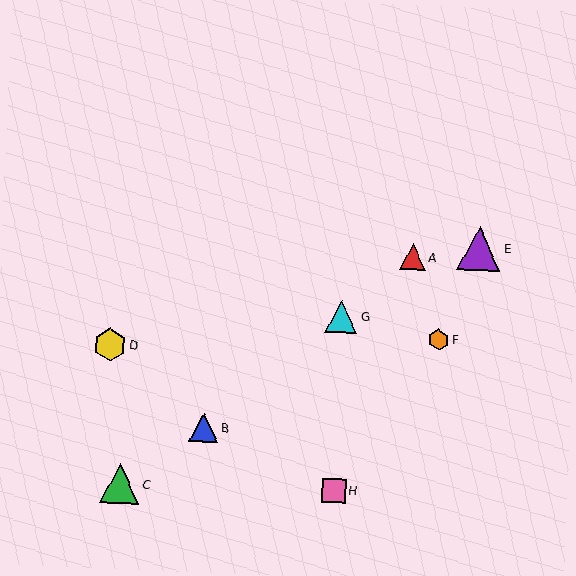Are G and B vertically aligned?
No, G is at x≈341 and B is at x≈204.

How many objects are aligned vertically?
2 objects (G, H) are aligned vertically.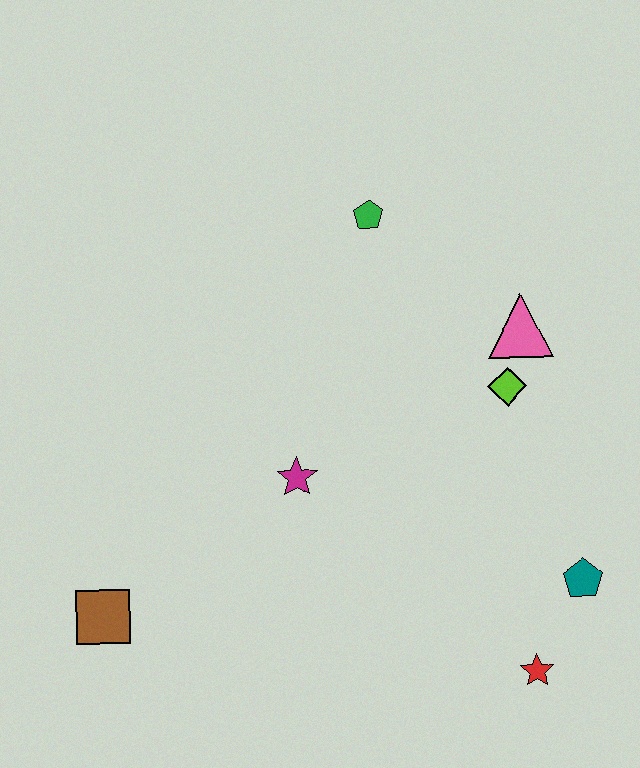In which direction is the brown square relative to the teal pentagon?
The brown square is to the left of the teal pentagon.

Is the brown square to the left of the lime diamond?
Yes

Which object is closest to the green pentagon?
The pink triangle is closest to the green pentagon.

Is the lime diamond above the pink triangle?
No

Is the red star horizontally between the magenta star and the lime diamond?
No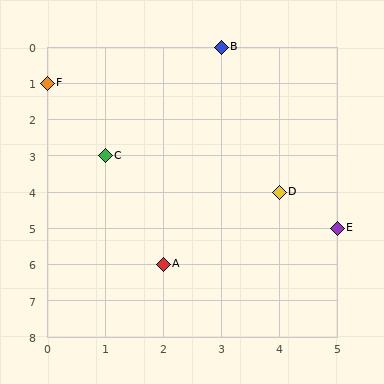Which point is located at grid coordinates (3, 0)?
Point B is at (3, 0).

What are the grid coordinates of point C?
Point C is at grid coordinates (1, 3).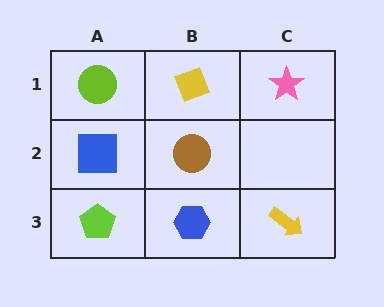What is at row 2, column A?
A blue square.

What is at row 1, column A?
A lime circle.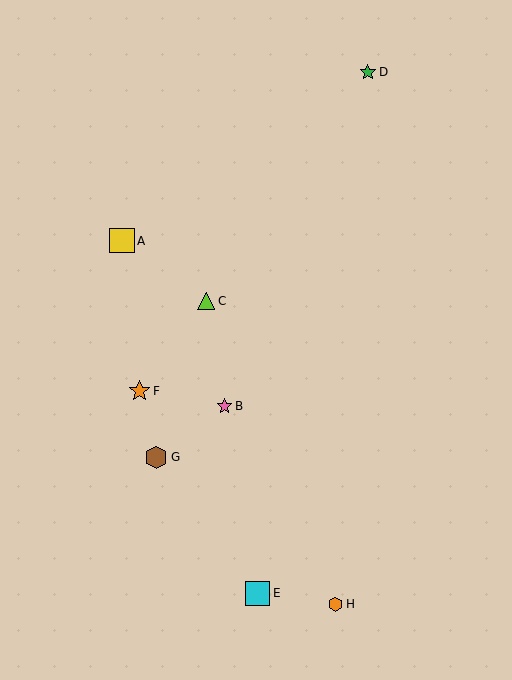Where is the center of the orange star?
The center of the orange star is at (139, 391).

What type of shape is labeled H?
Shape H is an orange hexagon.